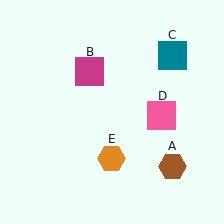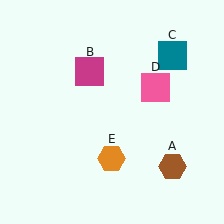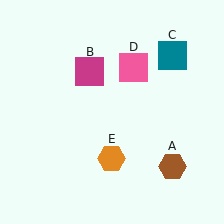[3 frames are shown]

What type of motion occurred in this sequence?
The pink square (object D) rotated counterclockwise around the center of the scene.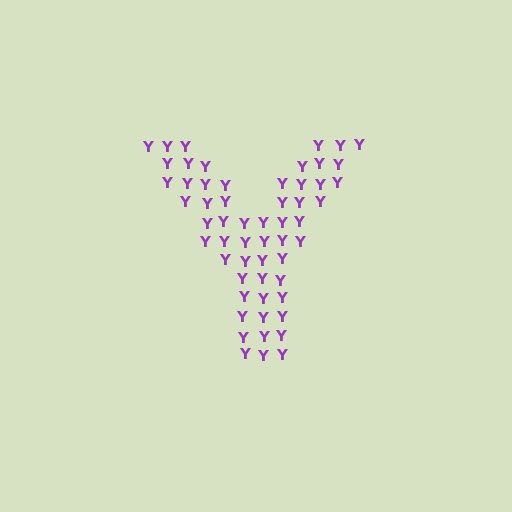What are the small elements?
The small elements are letter Y's.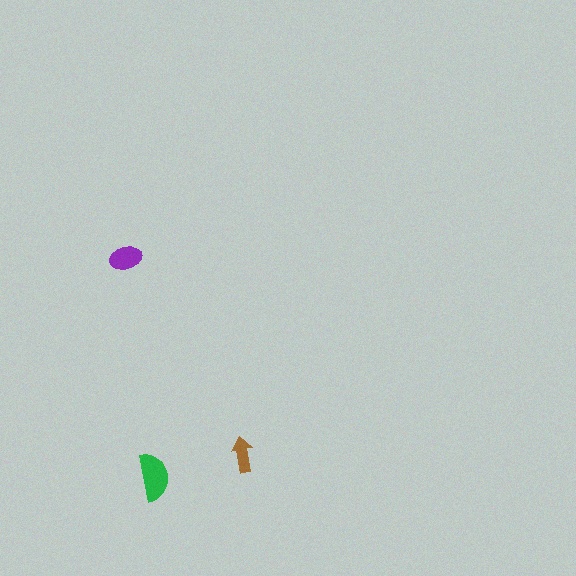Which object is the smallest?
The brown arrow.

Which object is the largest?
The green semicircle.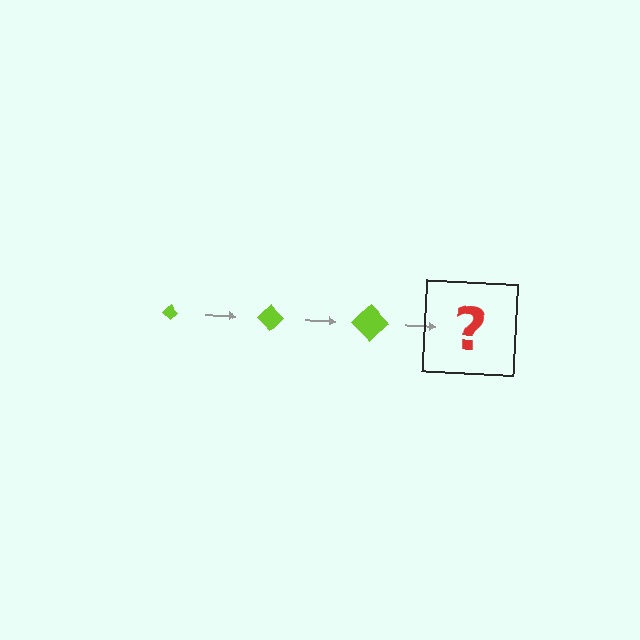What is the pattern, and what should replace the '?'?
The pattern is that the diamond gets progressively larger each step. The '?' should be a lime diamond, larger than the previous one.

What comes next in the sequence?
The next element should be a lime diamond, larger than the previous one.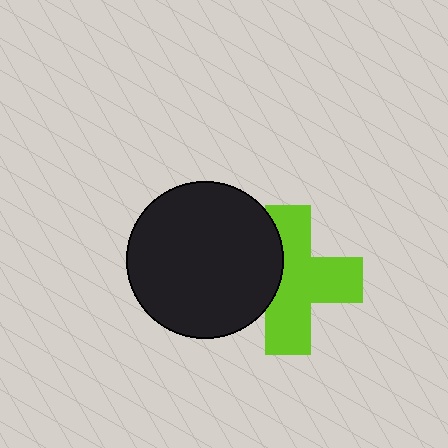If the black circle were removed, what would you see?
You would see the complete lime cross.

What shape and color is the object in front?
The object in front is a black circle.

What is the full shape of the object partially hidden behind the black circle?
The partially hidden object is a lime cross.